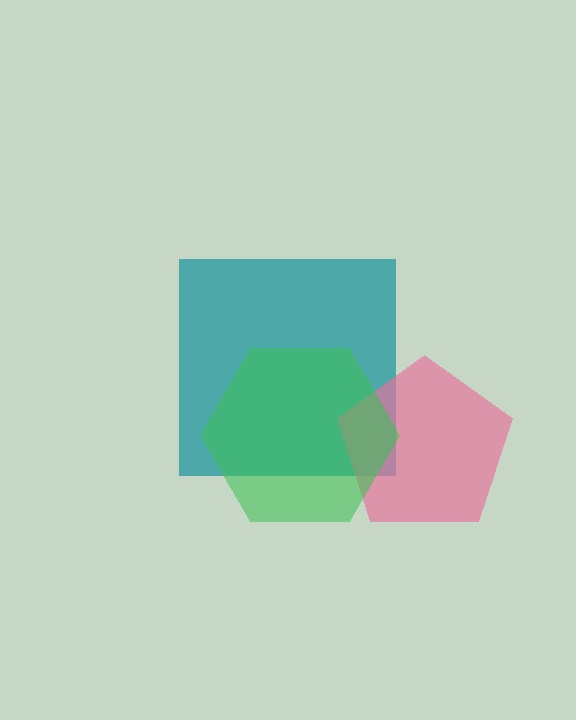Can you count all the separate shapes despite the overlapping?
Yes, there are 3 separate shapes.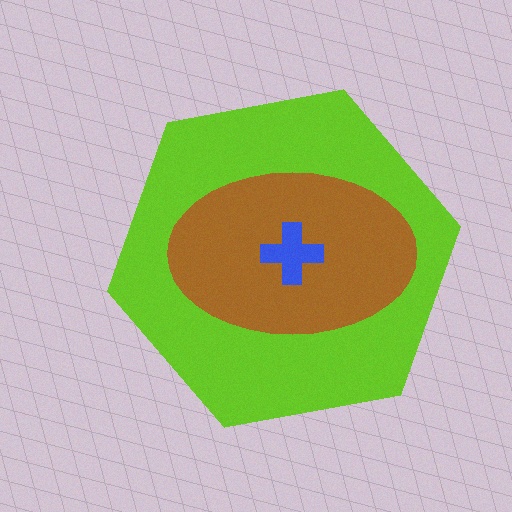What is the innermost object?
The blue cross.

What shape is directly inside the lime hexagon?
The brown ellipse.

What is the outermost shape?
The lime hexagon.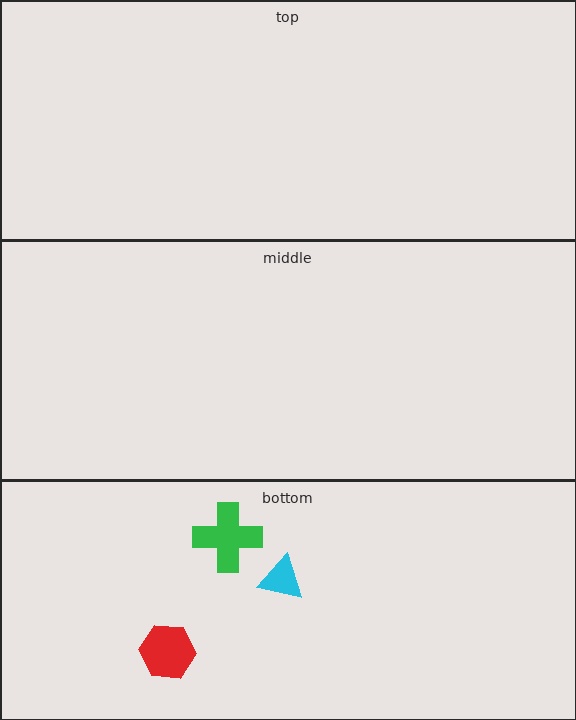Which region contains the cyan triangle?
The bottom region.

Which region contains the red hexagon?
The bottom region.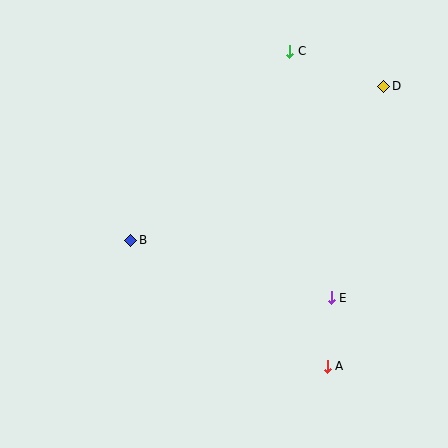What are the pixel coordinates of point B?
Point B is at (131, 241).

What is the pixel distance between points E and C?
The distance between E and C is 250 pixels.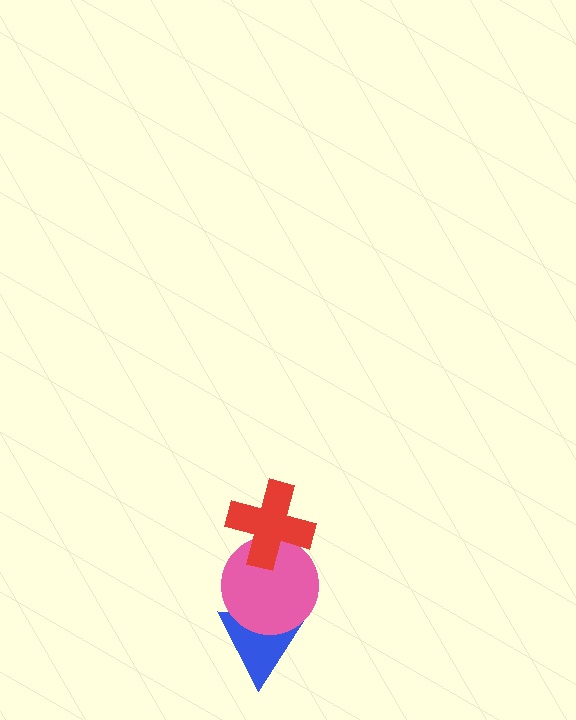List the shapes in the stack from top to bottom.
From top to bottom: the red cross, the pink circle, the blue triangle.